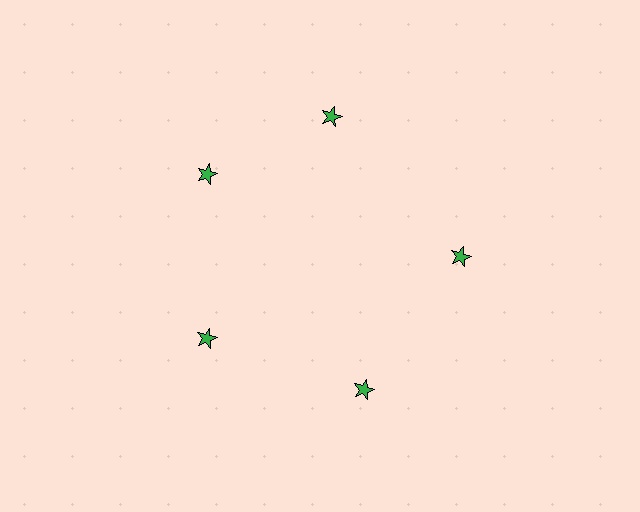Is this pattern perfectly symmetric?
No. The 5 green stars are arranged in a ring, but one element near the 1 o'clock position is rotated out of alignment along the ring, breaking the 5-fold rotational symmetry.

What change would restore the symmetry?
The symmetry would be restored by rotating it back into even spacing with its neighbors so that all 5 stars sit at equal angles and equal distance from the center.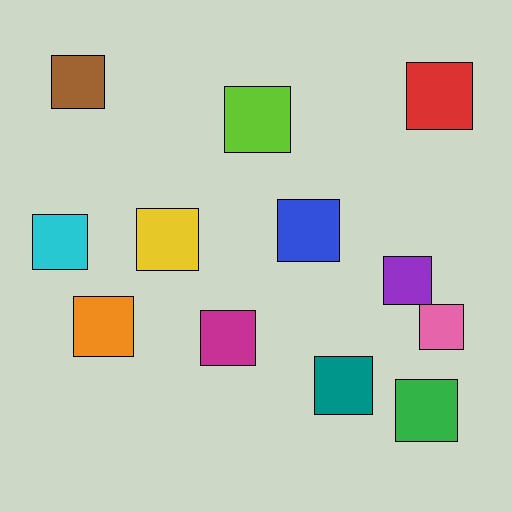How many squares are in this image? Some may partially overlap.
There are 12 squares.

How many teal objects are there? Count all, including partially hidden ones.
There is 1 teal object.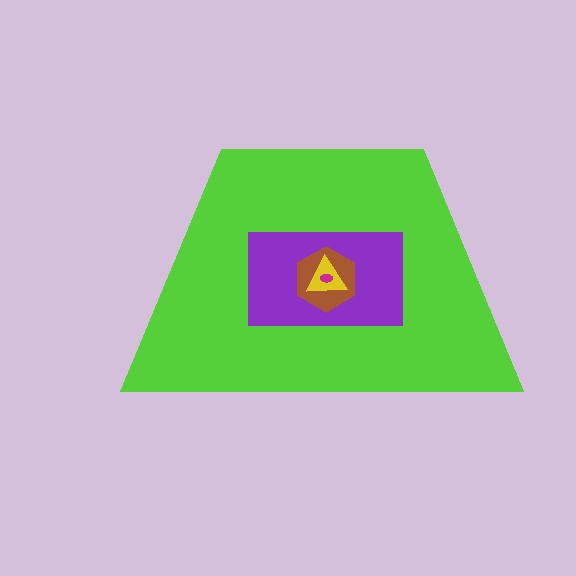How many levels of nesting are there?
5.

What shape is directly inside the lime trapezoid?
The purple rectangle.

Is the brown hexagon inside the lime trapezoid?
Yes.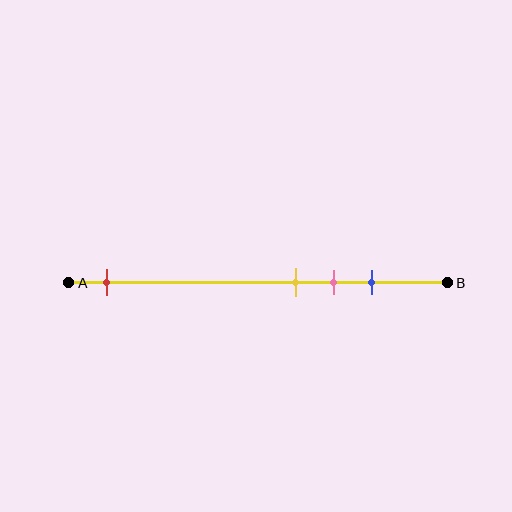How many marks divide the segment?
There are 4 marks dividing the segment.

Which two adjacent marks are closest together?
The yellow and pink marks are the closest adjacent pair.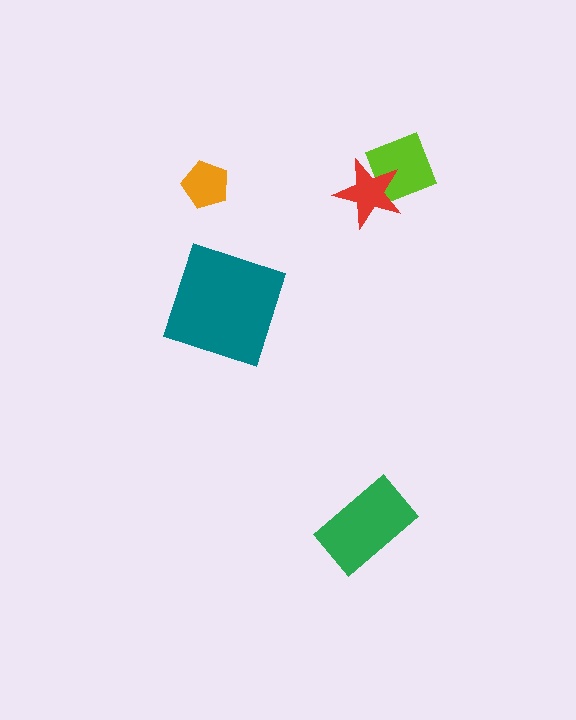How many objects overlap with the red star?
1 object overlaps with the red star.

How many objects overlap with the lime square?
1 object overlaps with the lime square.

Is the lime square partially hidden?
Yes, it is partially covered by another shape.